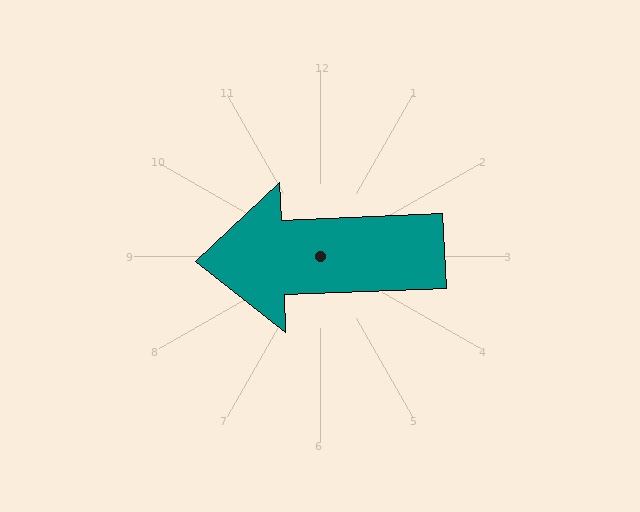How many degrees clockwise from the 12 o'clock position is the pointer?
Approximately 268 degrees.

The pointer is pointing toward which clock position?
Roughly 9 o'clock.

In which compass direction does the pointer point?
West.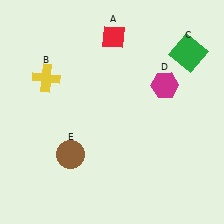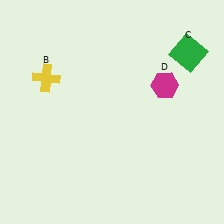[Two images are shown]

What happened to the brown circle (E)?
The brown circle (E) was removed in Image 2. It was in the bottom-left area of Image 1.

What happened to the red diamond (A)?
The red diamond (A) was removed in Image 2. It was in the top-right area of Image 1.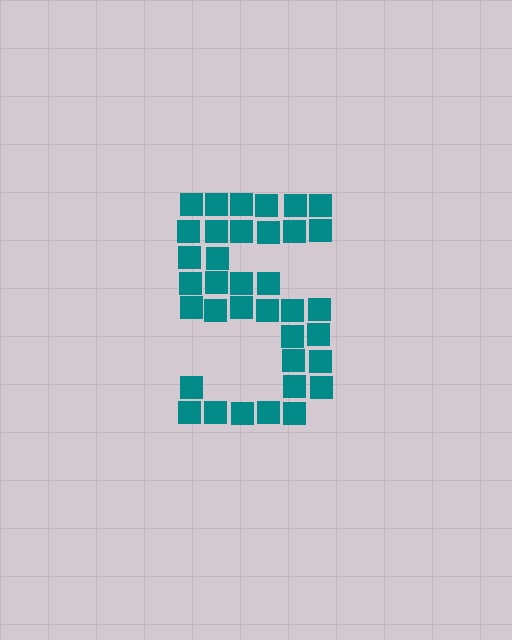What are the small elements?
The small elements are squares.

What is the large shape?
The large shape is the digit 5.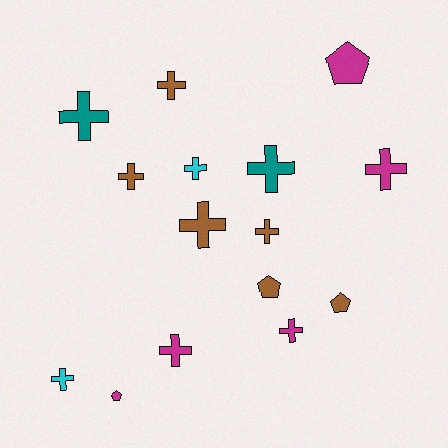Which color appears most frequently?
Brown, with 6 objects.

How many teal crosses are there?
There are 2 teal crosses.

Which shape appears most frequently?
Cross, with 11 objects.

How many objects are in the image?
There are 15 objects.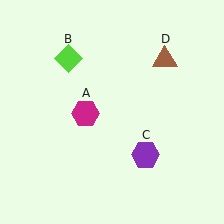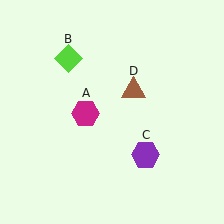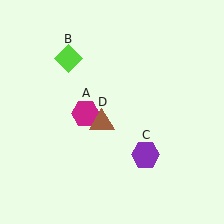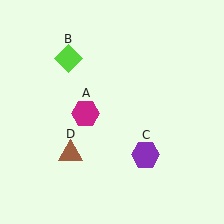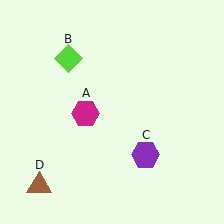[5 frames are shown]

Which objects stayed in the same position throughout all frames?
Magenta hexagon (object A) and lime diamond (object B) and purple hexagon (object C) remained stationary.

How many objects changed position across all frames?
1 object changed position: brown triangle (object D).